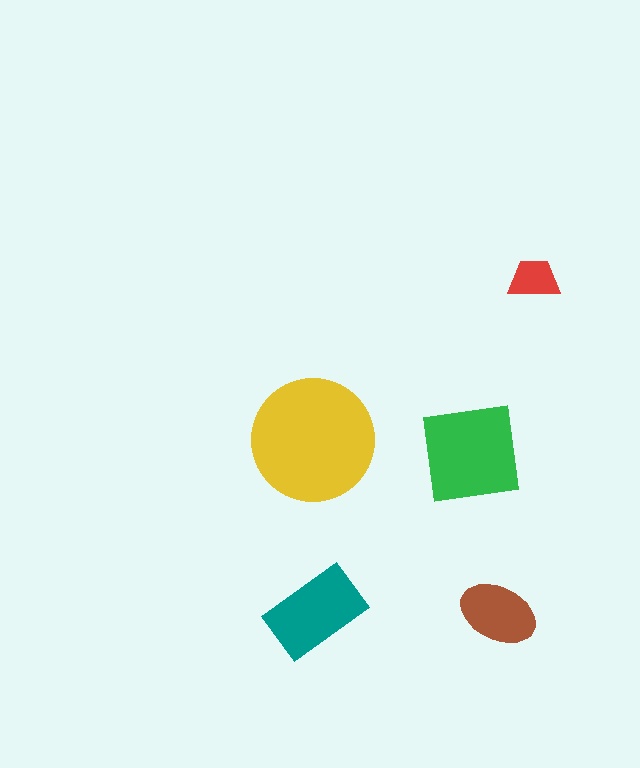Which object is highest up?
The red trapezoid is topmost.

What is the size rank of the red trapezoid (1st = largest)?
5th.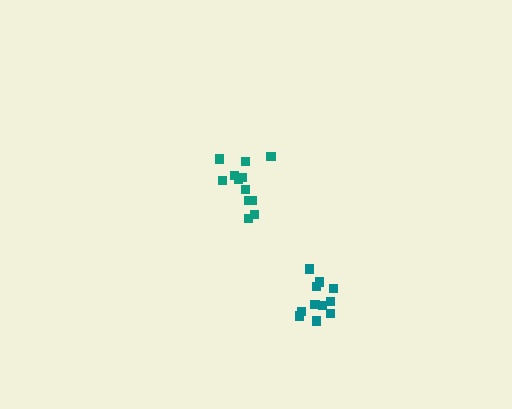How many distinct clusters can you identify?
There are 2 distinct clusters.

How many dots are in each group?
Group 1: 12 dots, Group 2: 11 dots (23 total).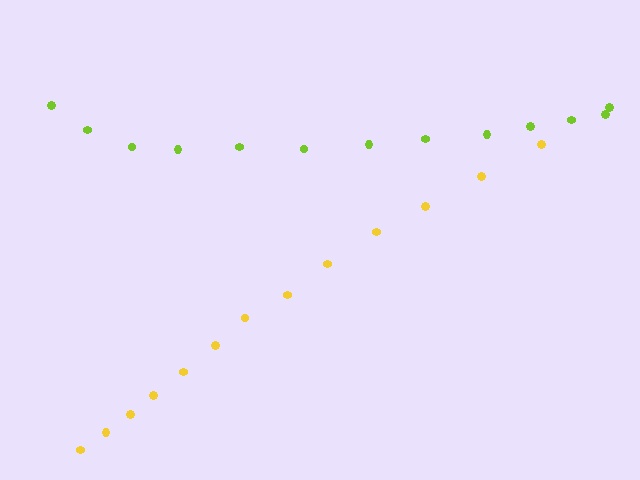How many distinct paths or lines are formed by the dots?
There are 2 distinct paths.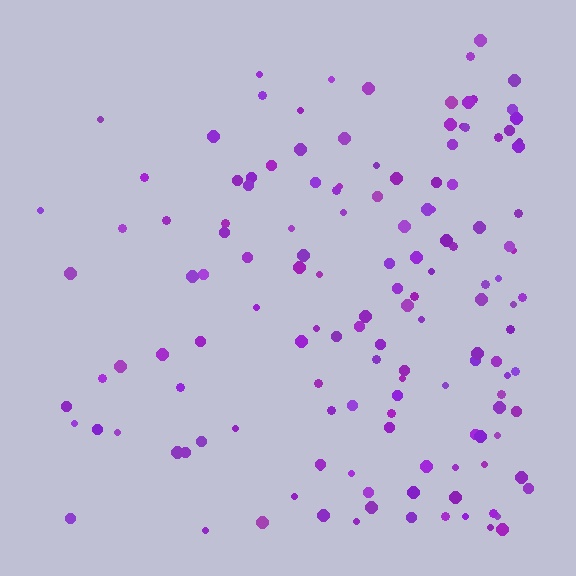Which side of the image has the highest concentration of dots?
The right.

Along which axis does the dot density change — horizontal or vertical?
Horizontal.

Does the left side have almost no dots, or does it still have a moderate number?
Still a moderate number, just noticeably fewer than the right.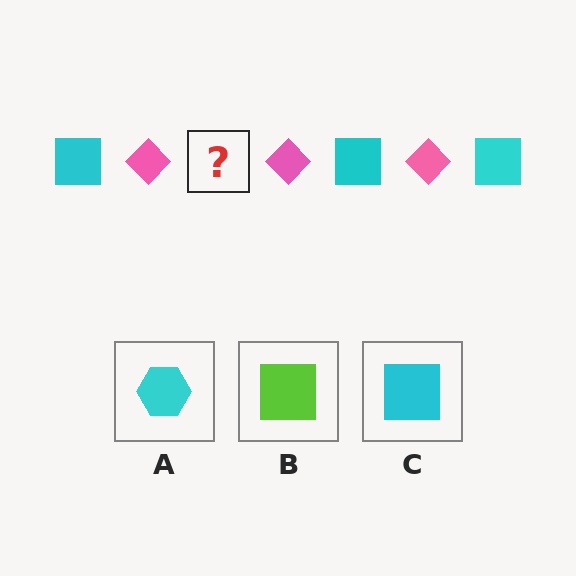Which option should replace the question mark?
Option C.